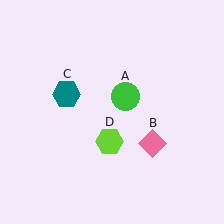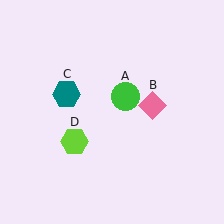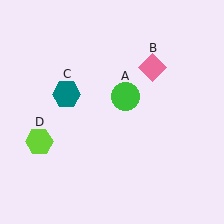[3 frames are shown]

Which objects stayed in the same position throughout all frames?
Green circle (object A) and teal hexagon (object C) remained stationary.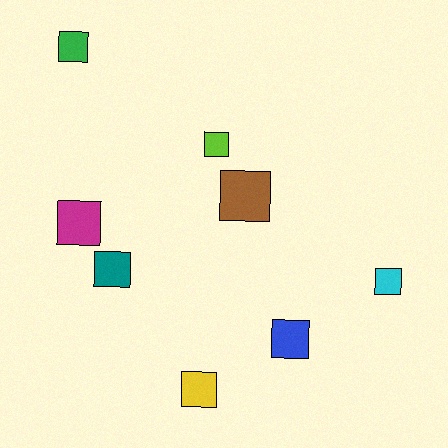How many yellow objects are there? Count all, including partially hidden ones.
There is 1 yellow object.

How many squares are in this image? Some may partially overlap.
There are 8 squares.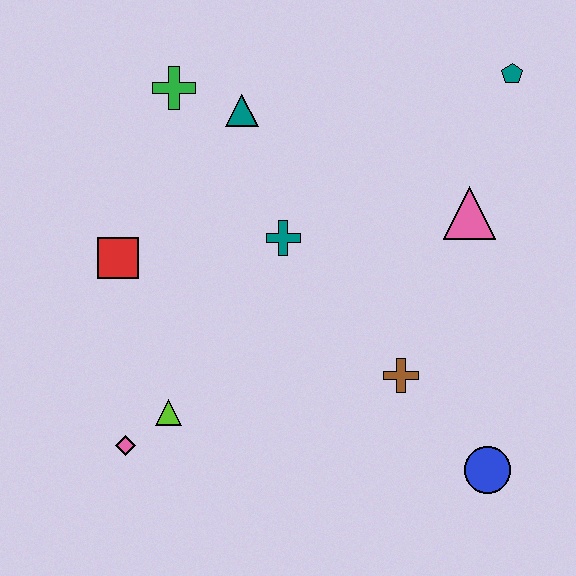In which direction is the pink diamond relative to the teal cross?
The pink diamond is below the teal cross.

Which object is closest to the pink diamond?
The lime triangle is closest to the pink diamond.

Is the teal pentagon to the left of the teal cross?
No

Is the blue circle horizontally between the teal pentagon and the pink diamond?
Yes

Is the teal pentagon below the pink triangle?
No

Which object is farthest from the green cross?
The blue circle is farthest from the green cross.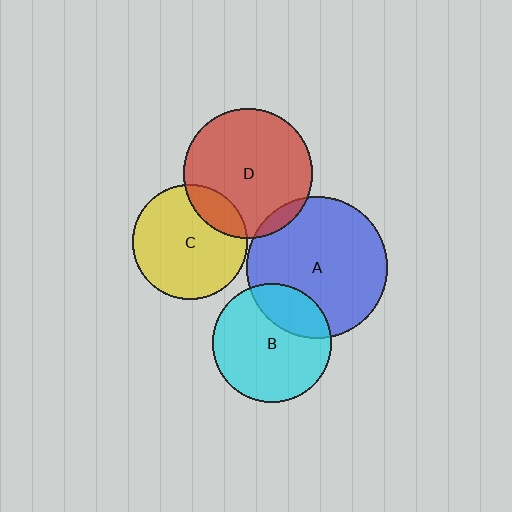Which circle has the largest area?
Circle A (blue).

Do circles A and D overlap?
Yes.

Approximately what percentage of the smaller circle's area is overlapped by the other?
Approximately 5%.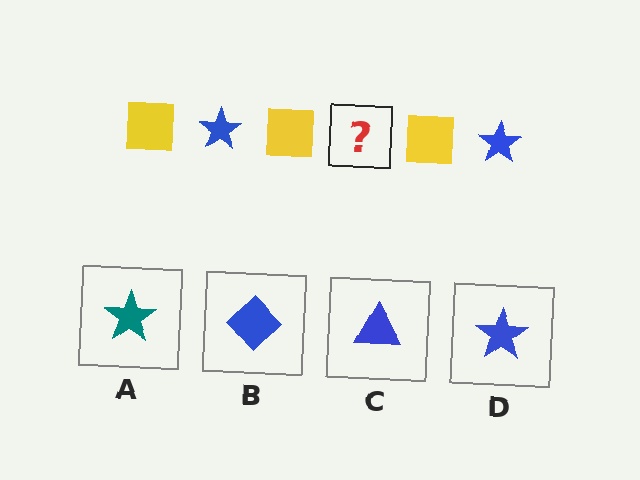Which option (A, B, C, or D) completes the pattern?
D.